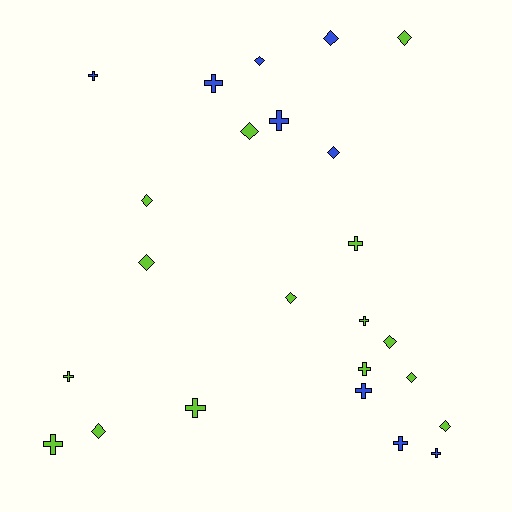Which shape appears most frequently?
Diamond, with 12 objects.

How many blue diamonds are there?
There are 3 blue diamonds.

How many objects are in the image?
There are 24 objects.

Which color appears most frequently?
Lime, with 15 objects.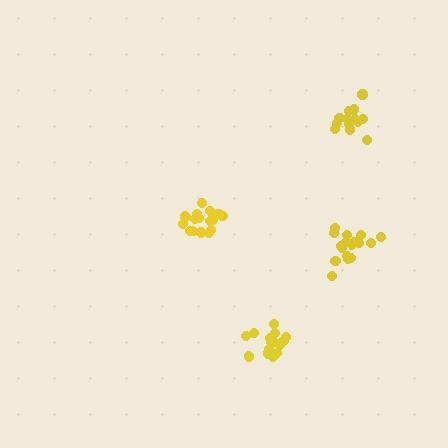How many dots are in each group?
Group 1: 13 dots, Group 2: 19 dots, Group 3: 18 dots, Group 4: 16 dots (66 total).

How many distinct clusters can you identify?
There are 4 distinct clusters.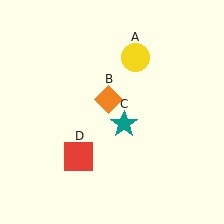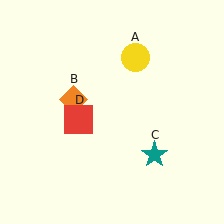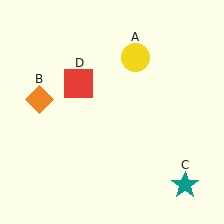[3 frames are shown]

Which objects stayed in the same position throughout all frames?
Yellow circle (object A) remained stationary.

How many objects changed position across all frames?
3 objects changed position: orange diamond (object B), teal star (object C), red square (object D).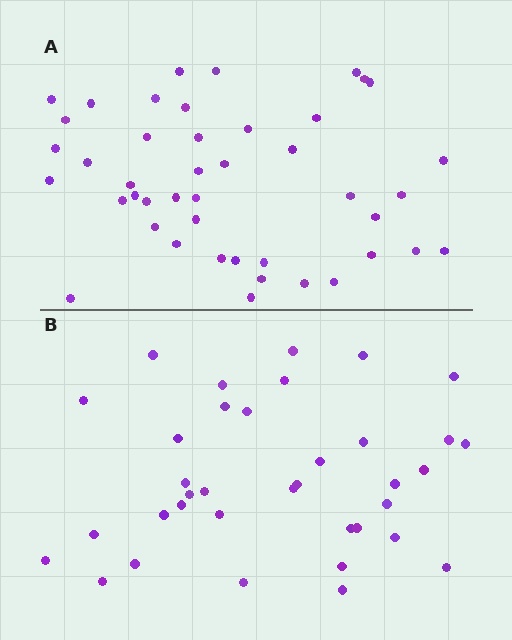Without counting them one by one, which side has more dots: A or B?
Region A (the top region) has more dots.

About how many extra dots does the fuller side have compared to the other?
Region A has roughly 8 or so more dots than region B.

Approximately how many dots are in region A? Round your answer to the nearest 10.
About 40 dots. (The exact count is 44, which rounds to 40.)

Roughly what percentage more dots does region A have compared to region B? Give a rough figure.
About 20% more.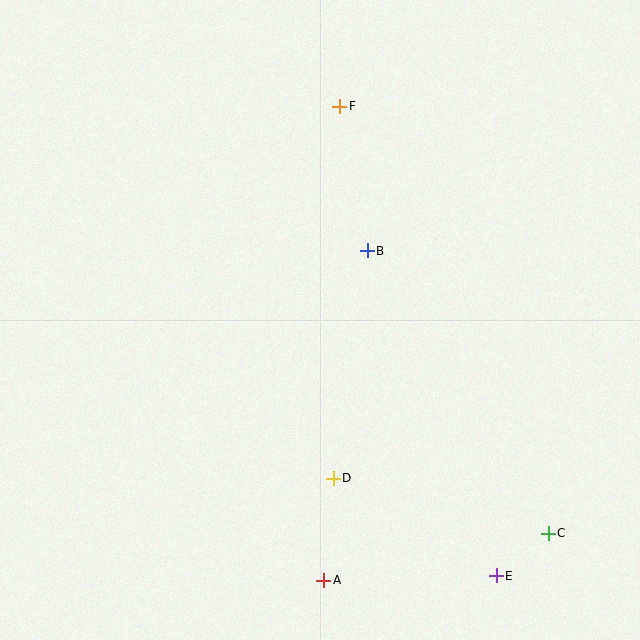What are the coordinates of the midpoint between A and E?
The midpoint between A and E is at (410, 578).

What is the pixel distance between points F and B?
The distance between F and B is 147 pixels.